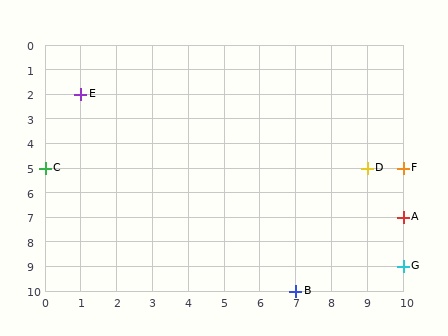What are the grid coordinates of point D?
Point D is at grid coordinates (9, 5).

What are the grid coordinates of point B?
Point B is at grid coordinates (7, 10).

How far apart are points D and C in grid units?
Points D and C are 9 columns apart.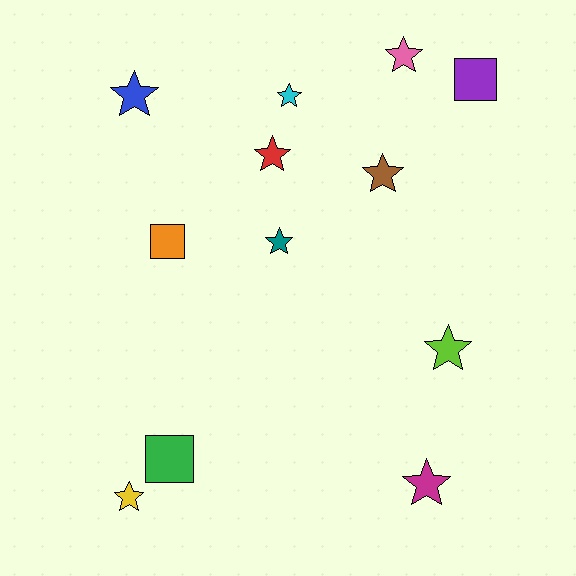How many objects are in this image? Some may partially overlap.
There are 12 objects.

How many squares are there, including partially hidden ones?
There are 3 squares.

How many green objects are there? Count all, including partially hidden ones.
There is 1 green object.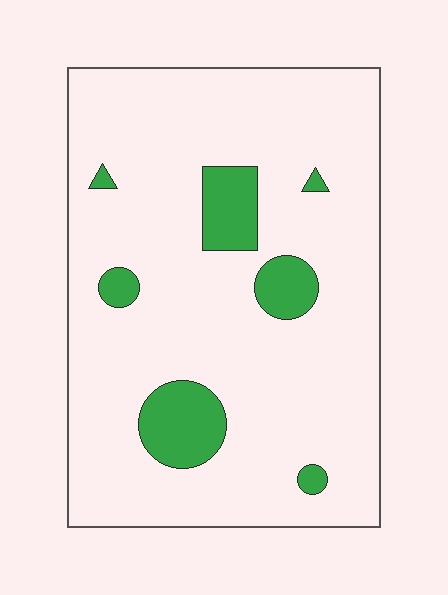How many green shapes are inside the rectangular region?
7.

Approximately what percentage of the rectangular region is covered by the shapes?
Approximately 10%.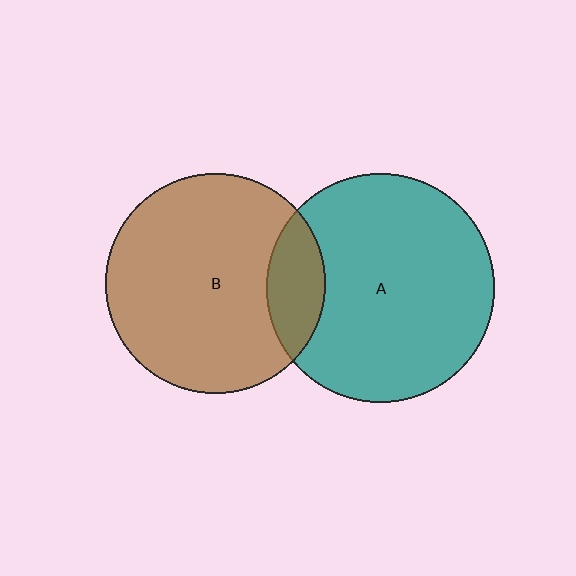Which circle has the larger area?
Circle A (teal).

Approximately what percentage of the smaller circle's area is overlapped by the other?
Approximately 15%.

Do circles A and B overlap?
Yes.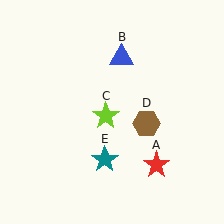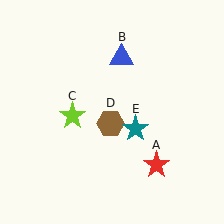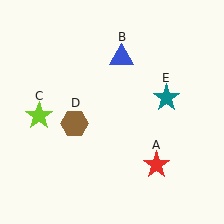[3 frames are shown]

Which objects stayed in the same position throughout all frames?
Red star (object A) and blue triangle (object B) remained stationary.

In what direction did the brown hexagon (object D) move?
The brown hexagon (object D) moved left.